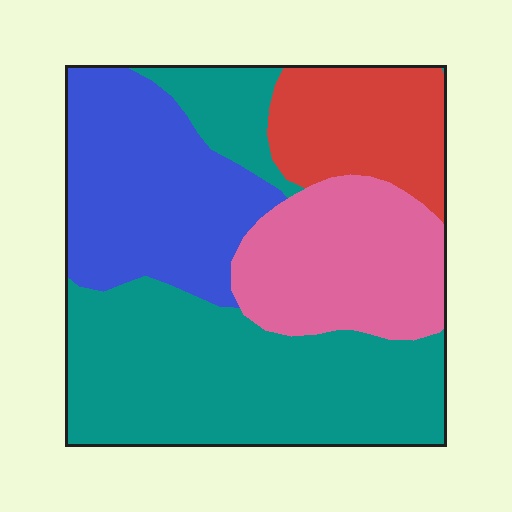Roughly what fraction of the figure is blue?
Blue takes up between a sixth and a third of the figure.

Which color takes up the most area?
Teal, at roughly 40%.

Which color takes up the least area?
Red, at roughly 15%.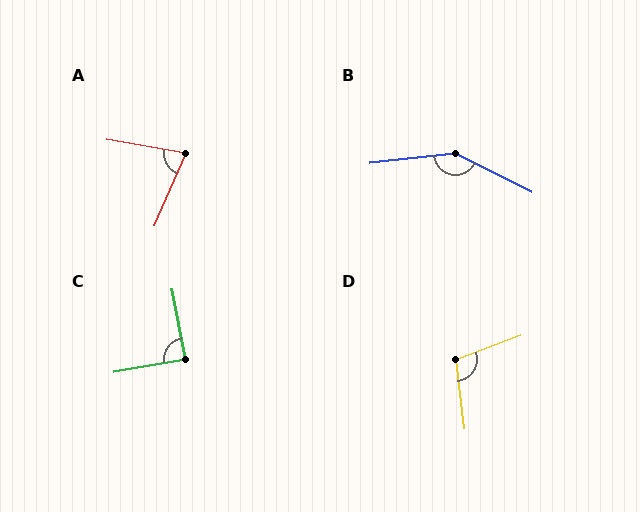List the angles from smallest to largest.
A (76°), C (89°), D (103°), B (147°).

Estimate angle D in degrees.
Approximately 103 degrees.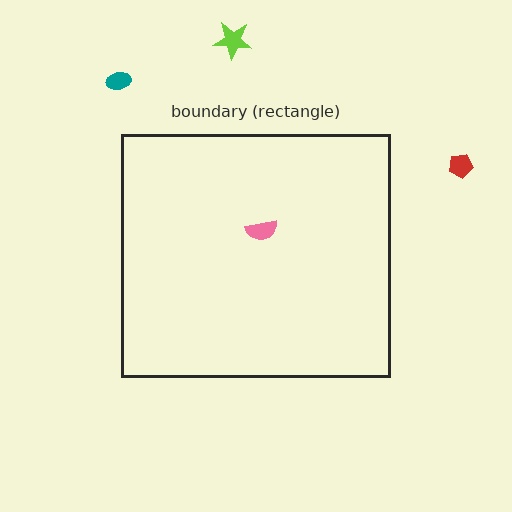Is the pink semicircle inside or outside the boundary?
Inside.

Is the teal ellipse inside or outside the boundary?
Outside.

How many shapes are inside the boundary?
1 inside, 3 outside.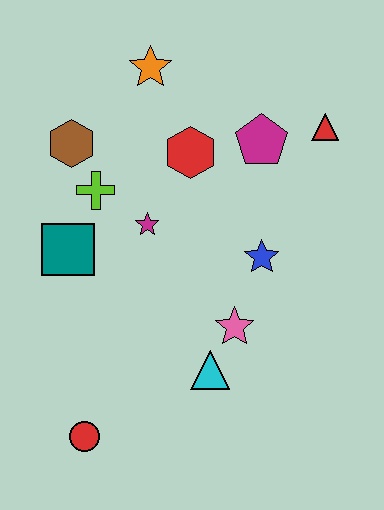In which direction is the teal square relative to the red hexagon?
The teal square is to the left of the red hexagon.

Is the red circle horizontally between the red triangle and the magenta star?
No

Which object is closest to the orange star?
The red hexagon is closest to the orange star.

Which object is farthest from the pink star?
The orange star is farthest from the pink star.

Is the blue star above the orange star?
No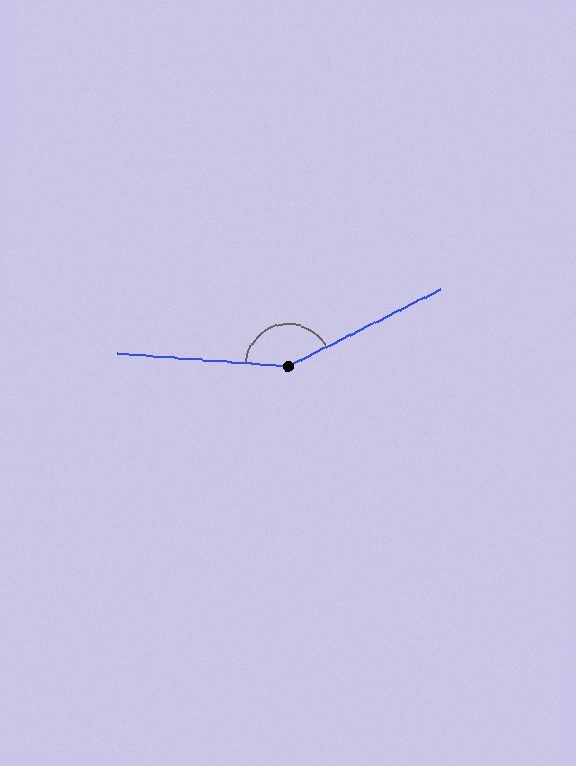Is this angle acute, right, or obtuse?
It is obtuse.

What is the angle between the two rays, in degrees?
Approximately 149 degrees.